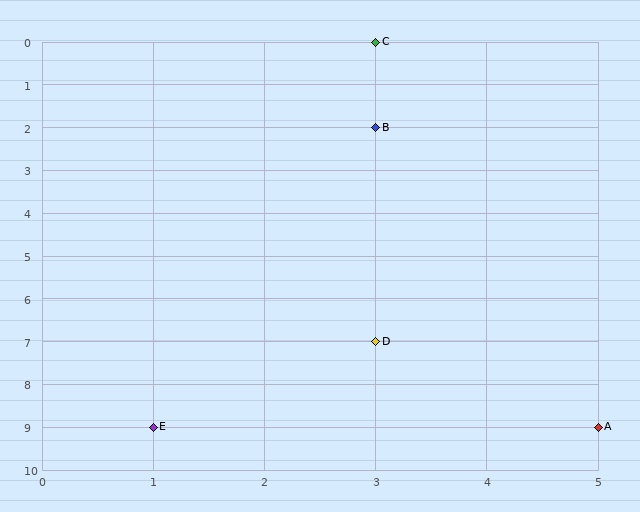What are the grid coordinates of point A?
Point A is at grid coordinates (5, 9).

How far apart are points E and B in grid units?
Points E and B are 2 columns and 7 rows apart (about 7.3 grid units diagonally).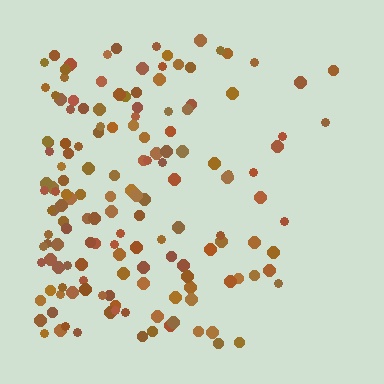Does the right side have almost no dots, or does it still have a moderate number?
Still a moderate number, just noticeably fewer than the left.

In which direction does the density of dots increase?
From right to left, with the left side densest.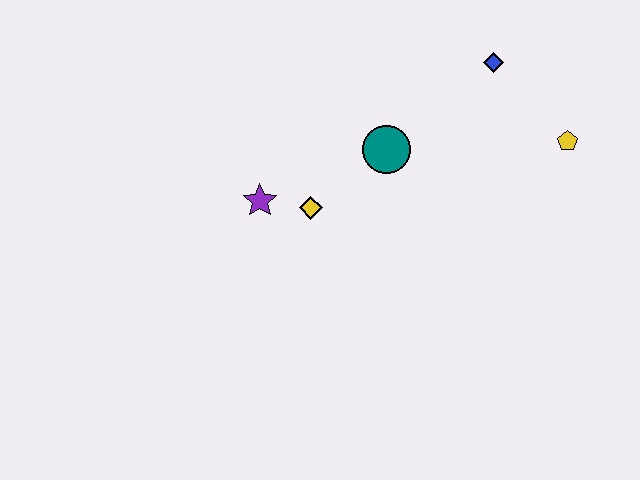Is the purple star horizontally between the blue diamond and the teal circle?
No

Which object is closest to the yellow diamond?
The purple star is closest to the yellow diamond.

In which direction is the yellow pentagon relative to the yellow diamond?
The yellow pentagon is to the right of the yellow diamond.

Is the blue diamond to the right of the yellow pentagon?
No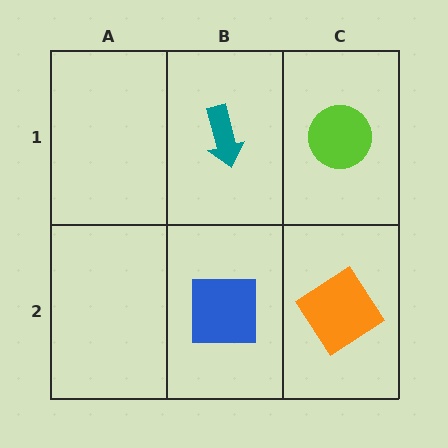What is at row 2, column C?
An orange diamond.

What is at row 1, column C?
A lime circle.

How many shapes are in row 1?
2 shapes.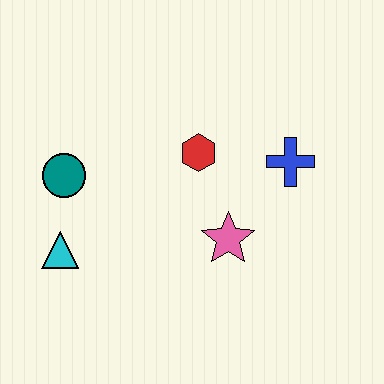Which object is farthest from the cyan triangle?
The blue cross is farthest from the cyan triangle.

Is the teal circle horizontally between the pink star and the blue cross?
No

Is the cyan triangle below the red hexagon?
Yes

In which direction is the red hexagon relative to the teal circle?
The red hexagon is to the right of the teal circle.